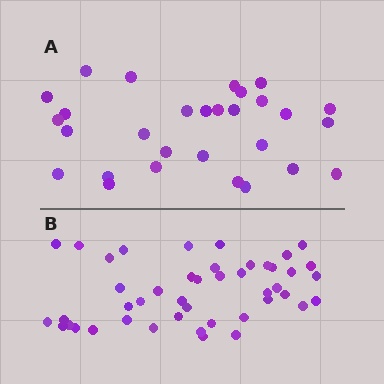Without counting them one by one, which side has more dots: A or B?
Region B (the bottom region) has more dots.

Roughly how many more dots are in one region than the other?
Region B has approximately 15 more dots than region A.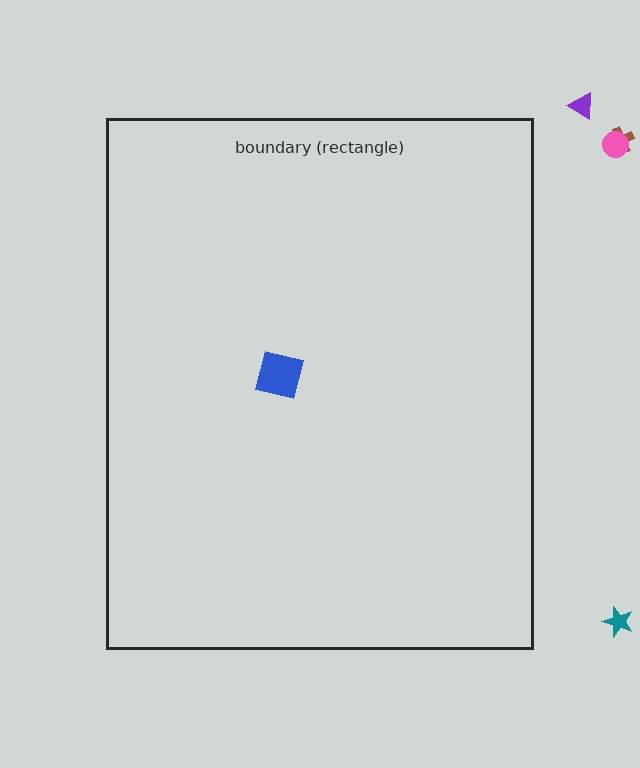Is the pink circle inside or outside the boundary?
Outside.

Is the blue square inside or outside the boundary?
Inside.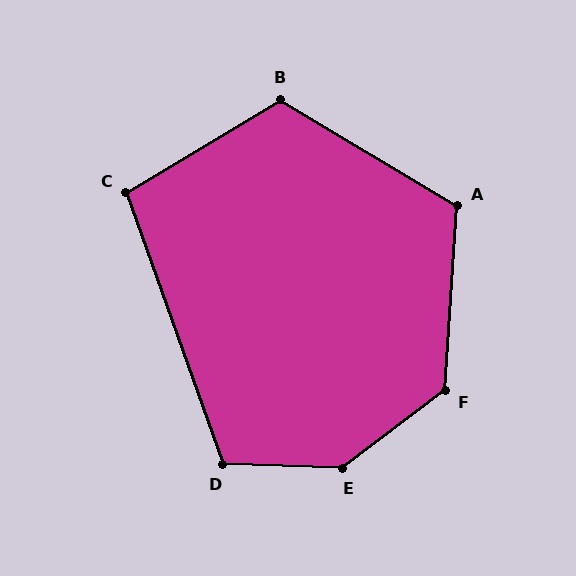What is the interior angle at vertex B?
Approximately 118 degrees (obtuse).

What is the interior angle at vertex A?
Approximately 117 degrees (obtuse).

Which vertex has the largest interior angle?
E, at approximately 141 degrees.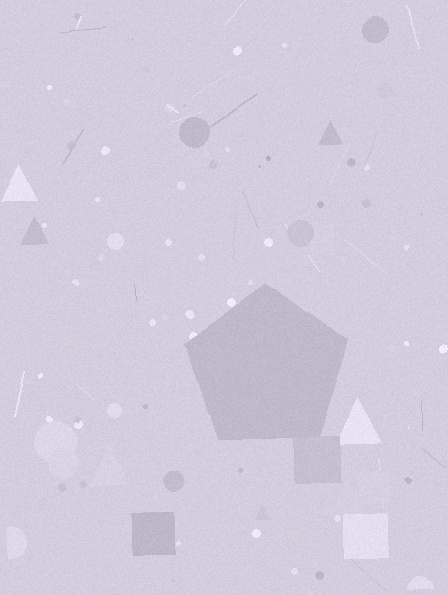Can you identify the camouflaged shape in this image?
The camouflaged shape is a pentagon.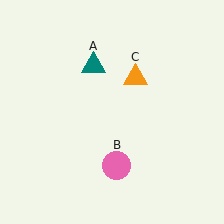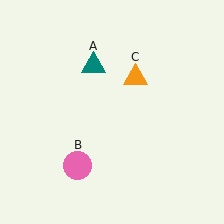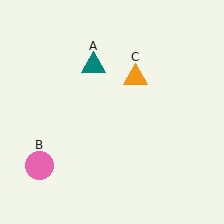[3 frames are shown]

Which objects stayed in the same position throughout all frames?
Teal triangle (object A) and orange triangle (object C) remained stationary.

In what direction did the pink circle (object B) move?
The pink circle (object B) moved left.